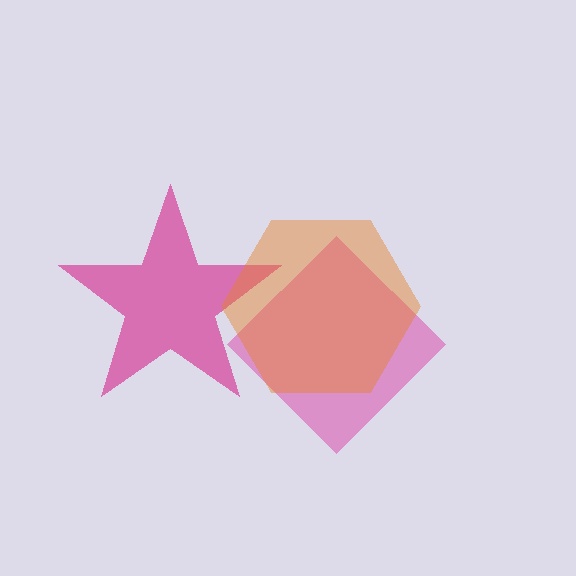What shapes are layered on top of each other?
The layered shapes are: a magenta star, a pink diamond, an orange hexagon.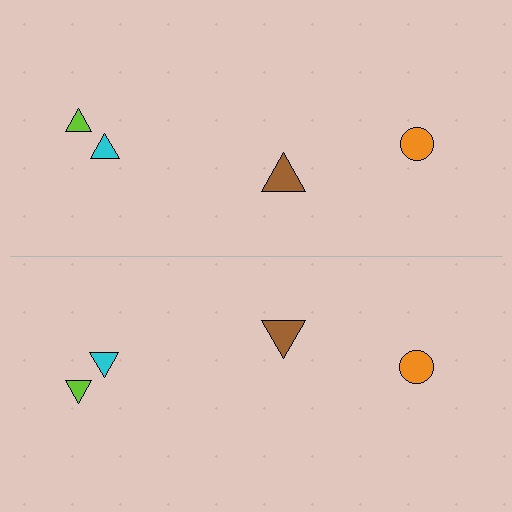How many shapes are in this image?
There are 8 shapes in this image.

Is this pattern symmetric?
Yes, this pattern has bilateral (reflection) symmetry.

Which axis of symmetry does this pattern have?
The pattern has a horizontal axis of symmetry running through the center of the image.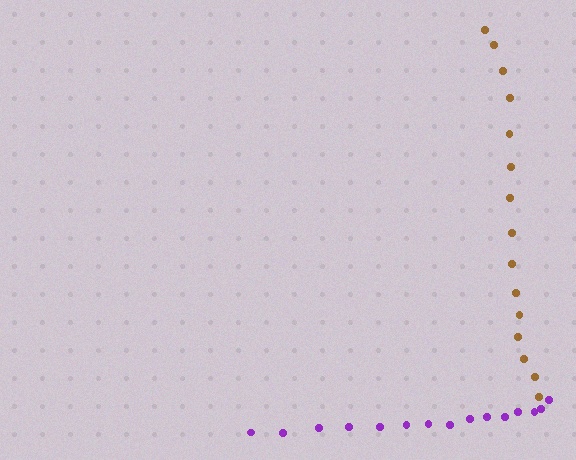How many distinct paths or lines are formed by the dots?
There are 2 distinct paths.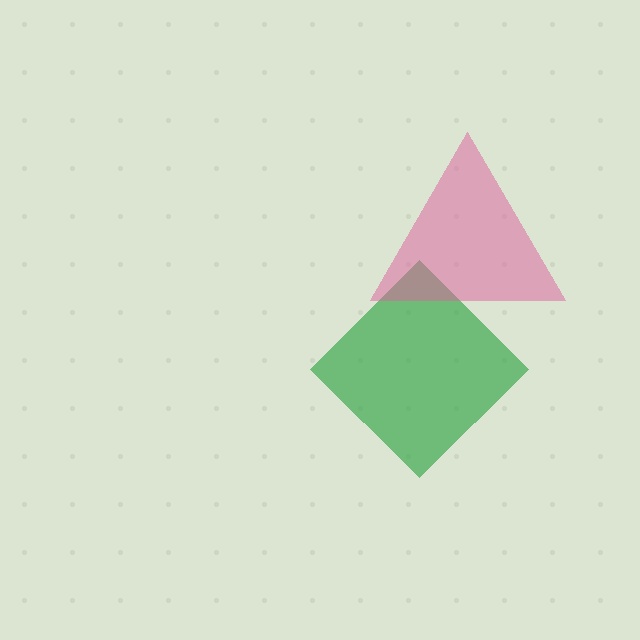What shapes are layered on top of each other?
The layered shapes are: a green diamond, a pink triangle.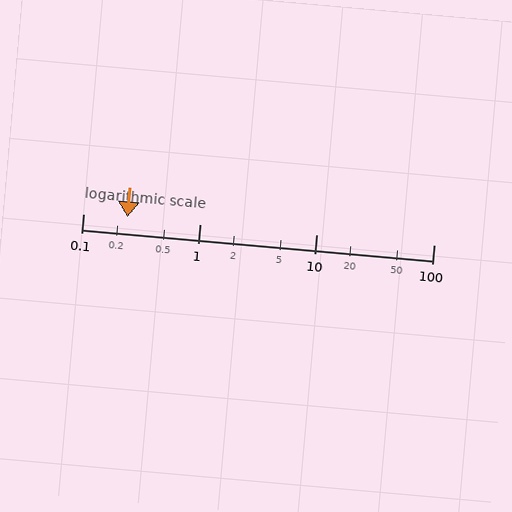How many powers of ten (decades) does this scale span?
The scale spans 3 decades, from 0.1 to 100.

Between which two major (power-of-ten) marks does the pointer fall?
The pointer is between 0.1 and 1.